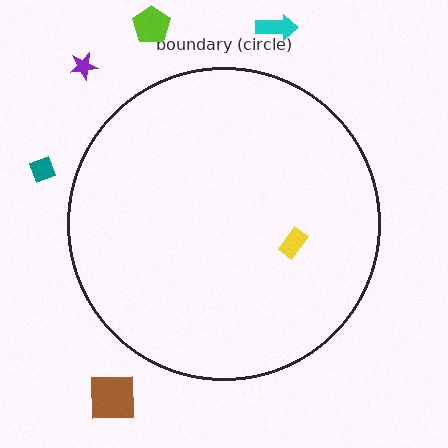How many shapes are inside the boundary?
1 inside, 5 outside.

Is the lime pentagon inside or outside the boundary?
Outside.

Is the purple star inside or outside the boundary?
Outside.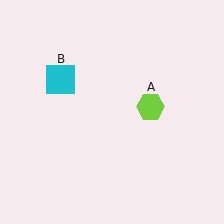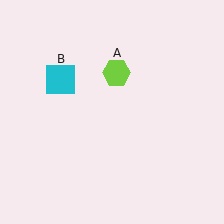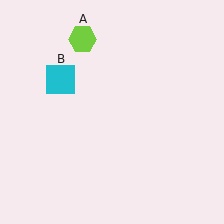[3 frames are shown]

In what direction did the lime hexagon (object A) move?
The lime hexagon (object A) moved up and to the left.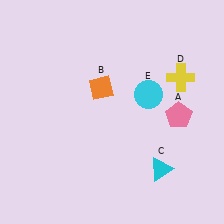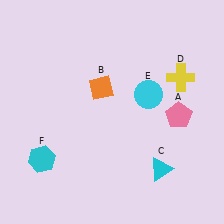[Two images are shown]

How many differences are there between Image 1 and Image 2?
There is 1 difference between the two images.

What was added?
A cyan hexagon (F) was added in Image 2.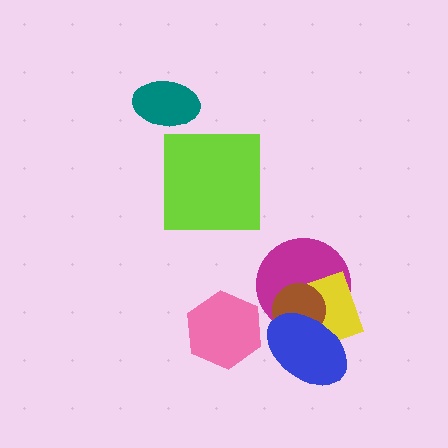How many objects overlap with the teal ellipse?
0 objects overlap with the teal ellipse.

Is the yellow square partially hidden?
Yes, it is partially covered by another shape.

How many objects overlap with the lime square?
0 objects overlap with the lime square.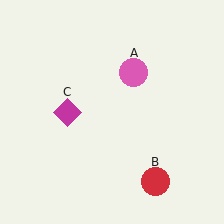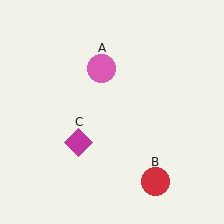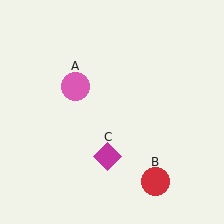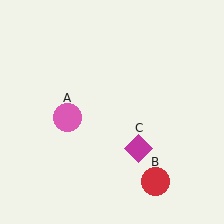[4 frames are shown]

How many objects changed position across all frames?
2 objects changed position: pink circle (object A), magenta diamond (object C).